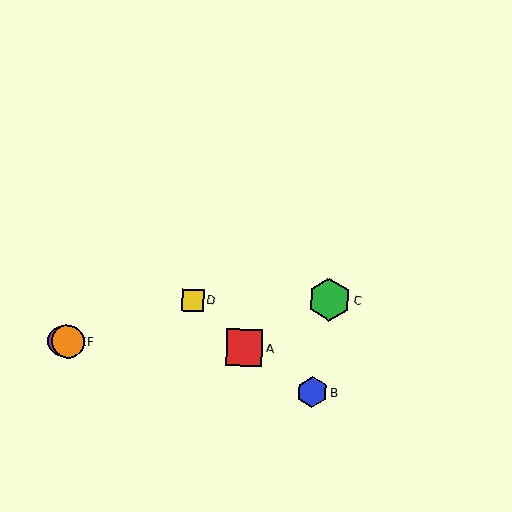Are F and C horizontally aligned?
No, F is at y≈342 and C is at y≈300.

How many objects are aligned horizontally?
3 objects (A, E, F) are aligned horizontally.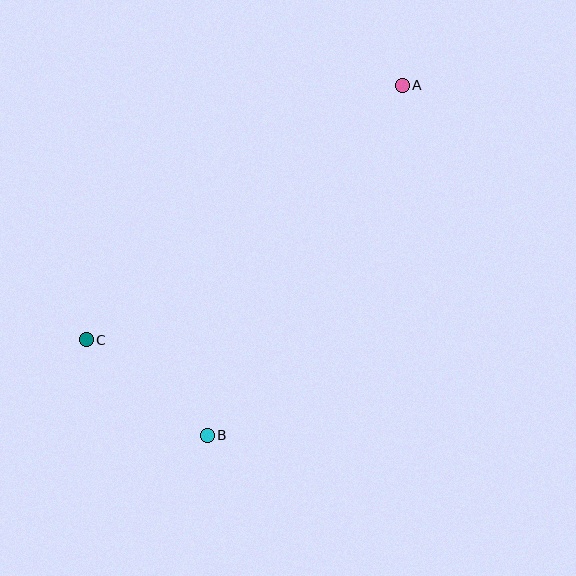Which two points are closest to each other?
Points B and C are closest to each other.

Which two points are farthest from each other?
Points A and C are farthest from each other.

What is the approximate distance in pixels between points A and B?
The distance between A and B is approximately 401 pixels.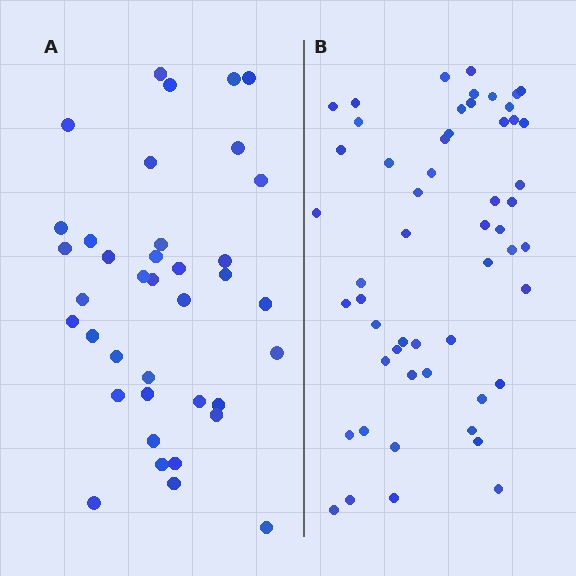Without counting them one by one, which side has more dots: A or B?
Region B (the right region) has more dots.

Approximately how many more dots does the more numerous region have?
Region B has approximately 15 more dots than region A.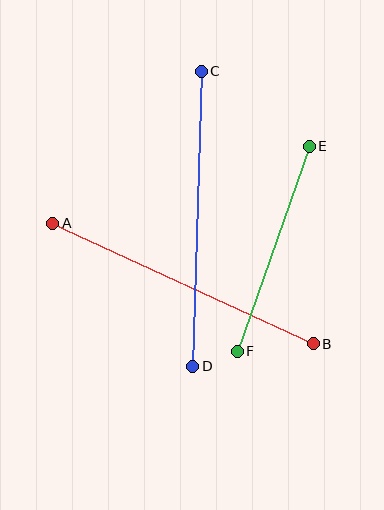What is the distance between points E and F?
The distance is approximately 217 pixels.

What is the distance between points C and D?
The distance is approximately 295 pixels.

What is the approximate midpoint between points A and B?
The midpoint is at approximately (183, 284) pixels.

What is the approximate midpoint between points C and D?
The midpoint is at approximately (197, 219) pixels.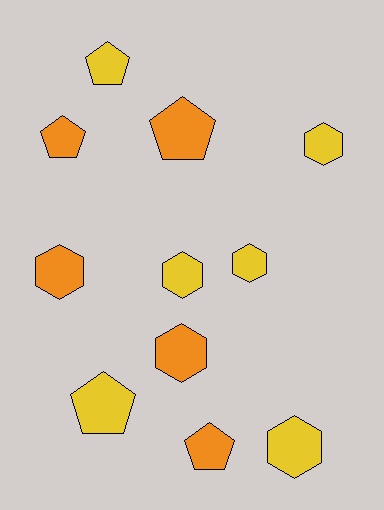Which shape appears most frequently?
Hexagon, with 6 objects.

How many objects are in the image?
There are 11 objects.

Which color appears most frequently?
Yellow, with 6 objects.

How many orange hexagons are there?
There are 2 orange hexagons.